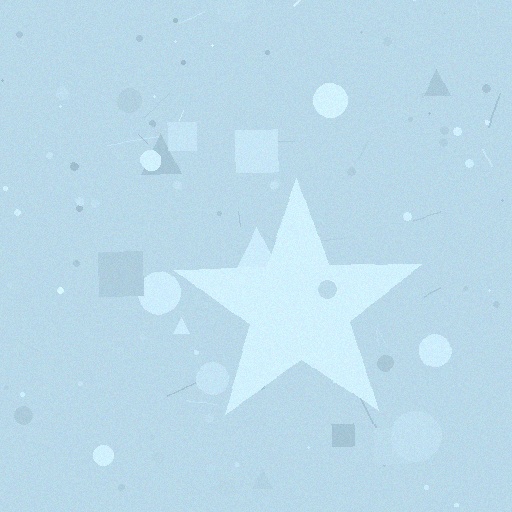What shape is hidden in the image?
A star is hidden in the image.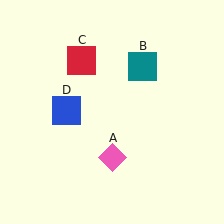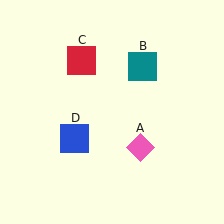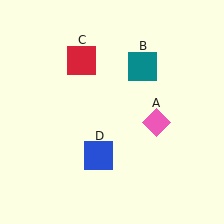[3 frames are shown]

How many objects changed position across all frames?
2 objects changed position: pink diamond (object A), blue square (object D).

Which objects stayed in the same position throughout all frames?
Teal square (object B) and red square (object C) remained stationary.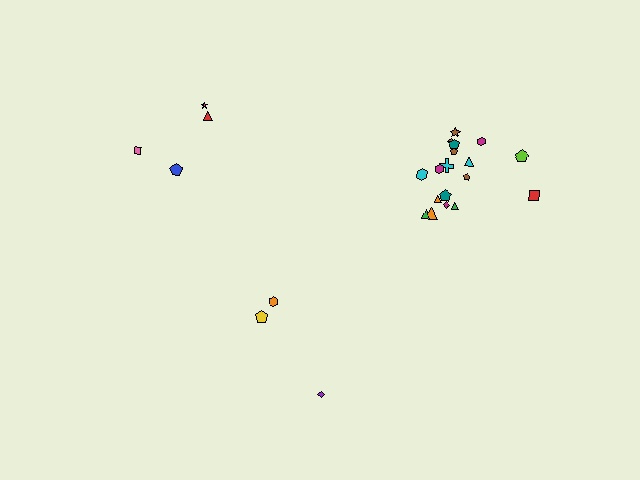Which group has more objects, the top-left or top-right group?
The top-right group.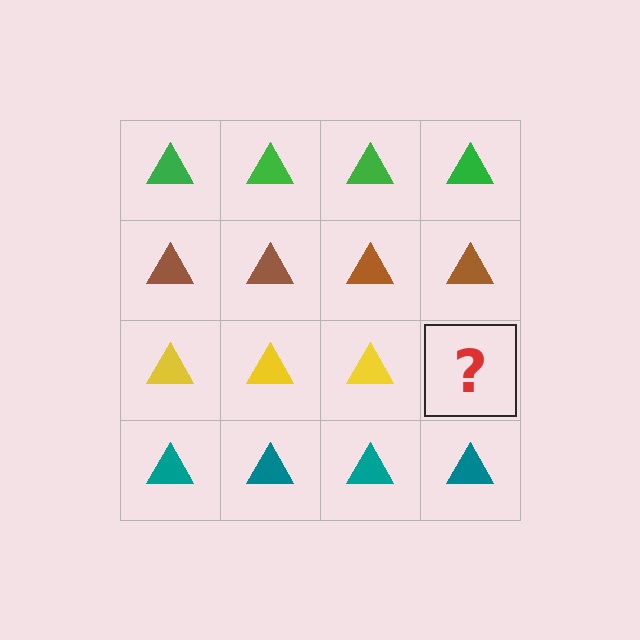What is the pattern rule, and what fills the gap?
The rule is that each row has a consistent color. The gap should be filled with a yellow triangle.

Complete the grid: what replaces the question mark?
The question mark should be replaced with a yellow triangle.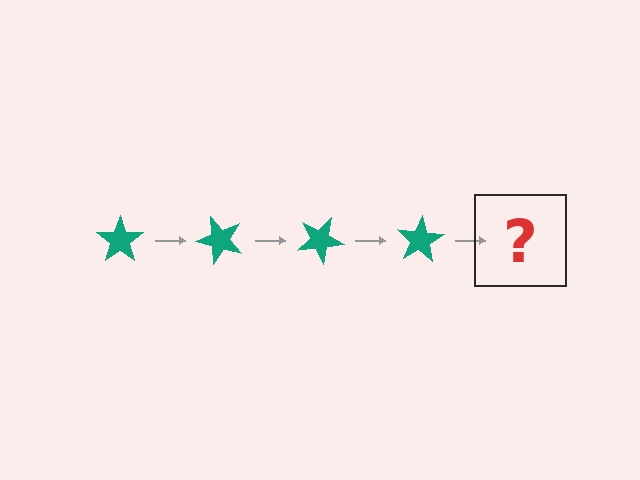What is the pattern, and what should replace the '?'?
The pattern is that the star rotates 50 degrees each step. The '?' should be a teal star rotated 200 degrees.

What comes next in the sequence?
The next element should be a teal star rotated 200 degrees.